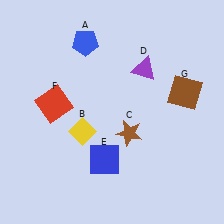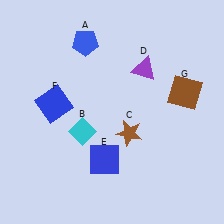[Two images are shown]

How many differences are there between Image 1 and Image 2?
There are 2 differences between the two images.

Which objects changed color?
B changed from yellow to cyan. F changed from red to blue.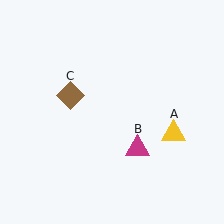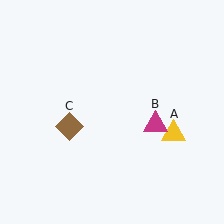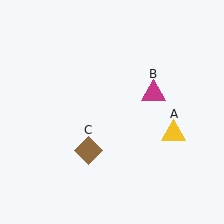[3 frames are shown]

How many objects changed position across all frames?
2 objects changed position: magenta triangle (object B), brown diamond (object C).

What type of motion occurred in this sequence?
The magenta triangle (object B), brown diamond (object C) rotated counterclockwise around the center of the scene.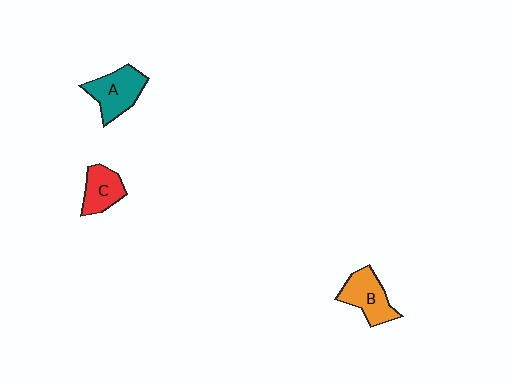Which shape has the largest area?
Shape A (teal).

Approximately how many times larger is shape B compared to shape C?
Approximately 1.3 times.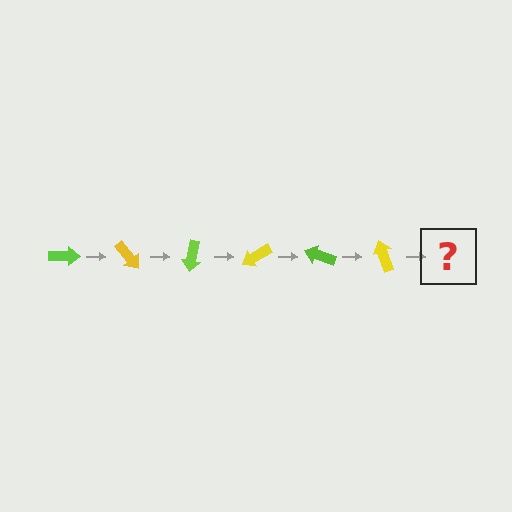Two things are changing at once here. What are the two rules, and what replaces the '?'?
The two rules are that it rotates 50 degrees each step and the color cycles through lime and yellow. The '?' should be a lime arrow, rotated 300 degrees from the start.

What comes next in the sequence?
The next element should be a lime arrow, rotated 300 degrees from the start.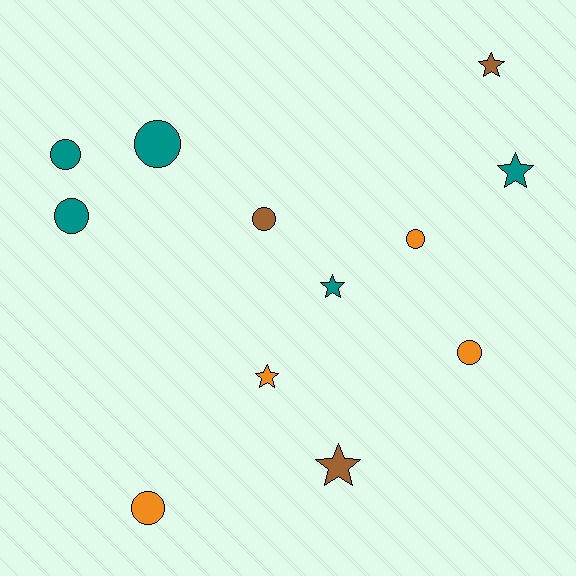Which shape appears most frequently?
Circle, with 7 objects.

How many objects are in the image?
There are 12 objects.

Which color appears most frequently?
Teal, with 5 objects.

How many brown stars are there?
There are 2 brown stars.